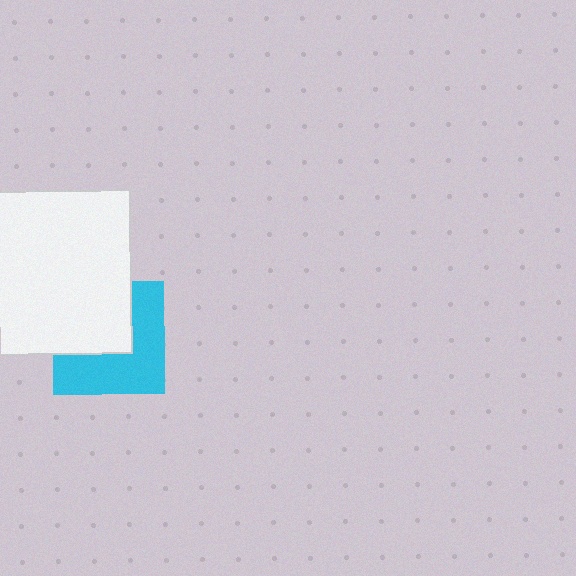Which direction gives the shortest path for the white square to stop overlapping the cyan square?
Moving toward the upper-left gives the shortest separation.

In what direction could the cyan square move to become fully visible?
The cyan square could move toward the lower-right. That would shift it out from behind the white square entirely.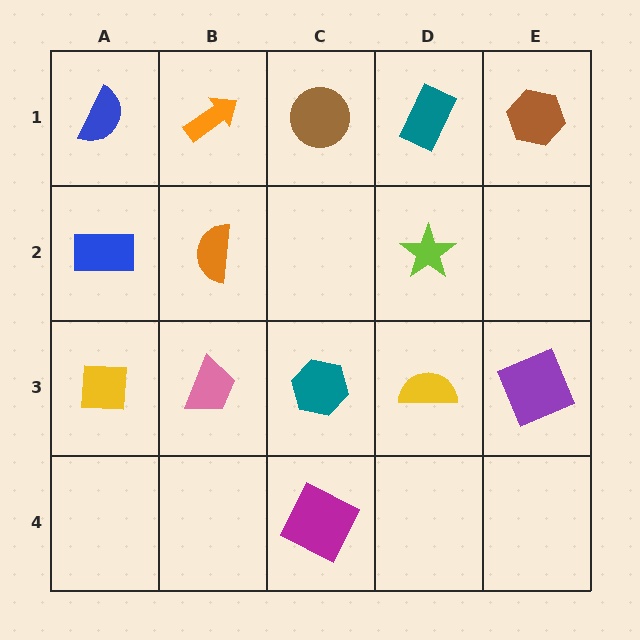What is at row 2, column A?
A blue rectangle.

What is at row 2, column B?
An orange semicircle.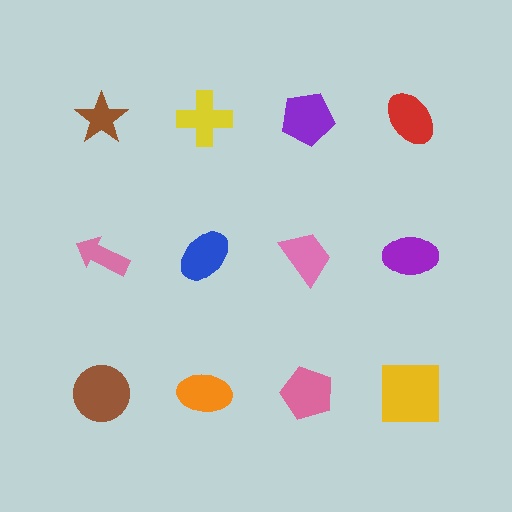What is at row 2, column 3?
A pink trapezoid.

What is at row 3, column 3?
A pink pentagon.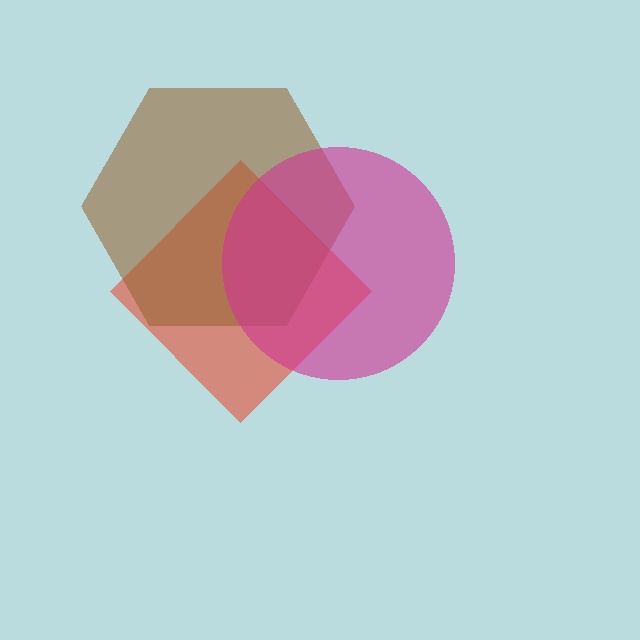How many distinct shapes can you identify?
There are 3 distinct shapes: a red diamond, a brown hexagon, a magenta circle.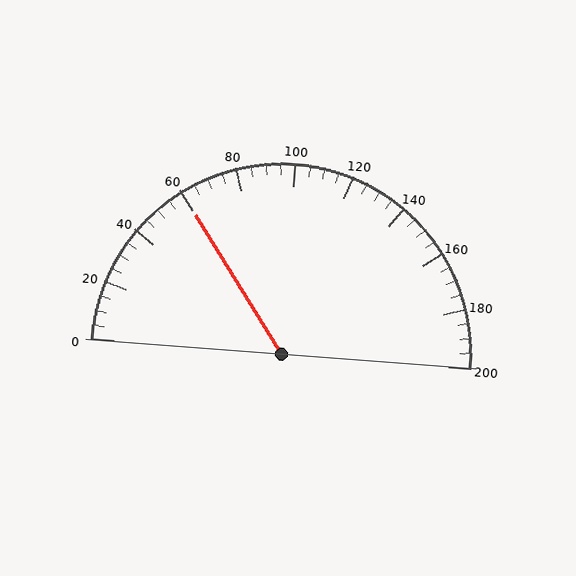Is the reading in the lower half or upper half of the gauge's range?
The reading is in the lower half of the range (0 to 200).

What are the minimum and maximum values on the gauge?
The gauge ranges from 0 to 200.